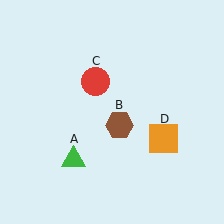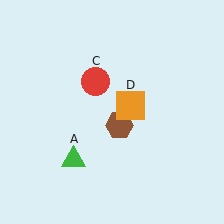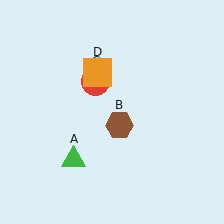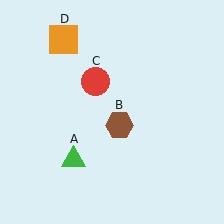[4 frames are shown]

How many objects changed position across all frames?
1 object changed position: orange square (object D).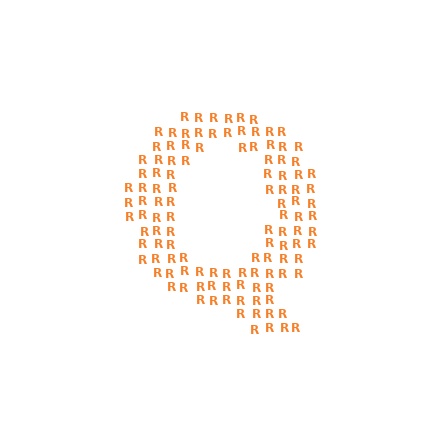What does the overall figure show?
The overall figure shows the letter Q.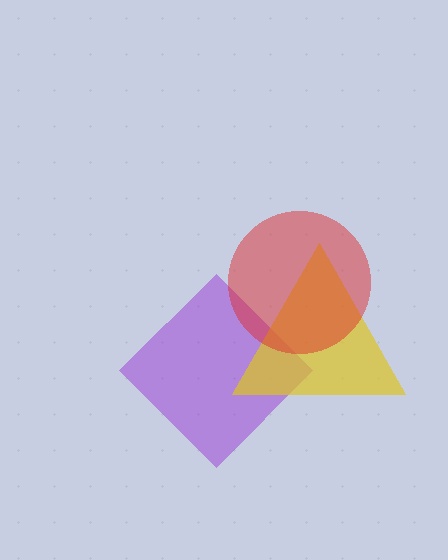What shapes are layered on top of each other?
The layered shapes are: a purple diamond, a yellow triangle, a red circle.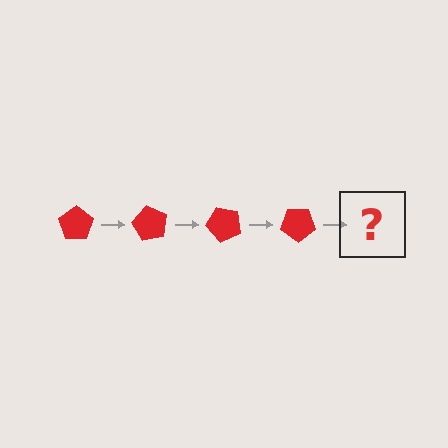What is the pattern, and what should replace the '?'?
The pattern is that the pentagon rotates 60 degrees each step. The '?' should be a red pentagon rotated 240 degrees.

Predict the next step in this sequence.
The next step is a red pentagon rotated 240 degrees.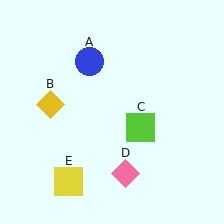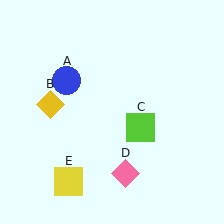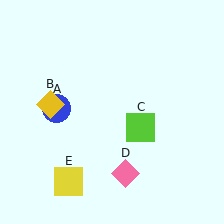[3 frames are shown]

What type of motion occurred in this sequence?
The blue circle (object A) rotated counterclockwise around the center of the scene.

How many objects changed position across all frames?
1 object changed position: blue circle (object A).